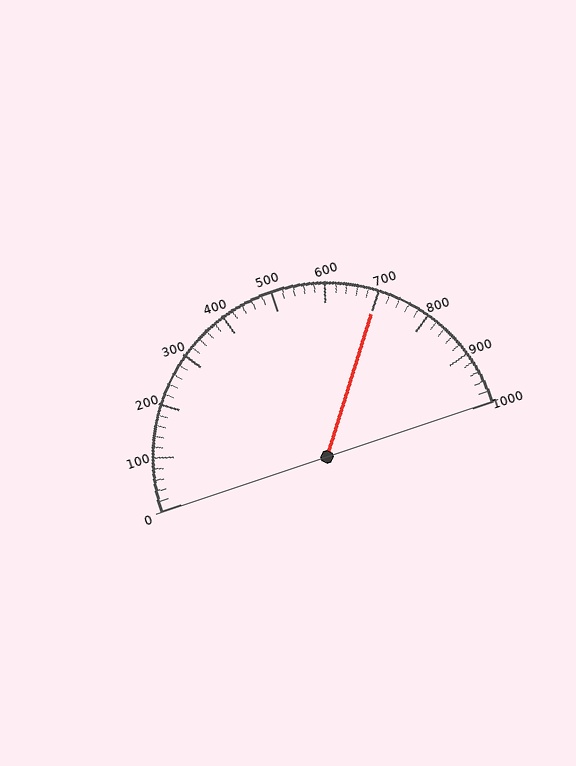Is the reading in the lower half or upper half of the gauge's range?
The reading is in the upper half of the range (0 to 1000).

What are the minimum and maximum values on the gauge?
The gauge ranges from 0 to 1000.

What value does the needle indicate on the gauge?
The needle indicates approximately 700.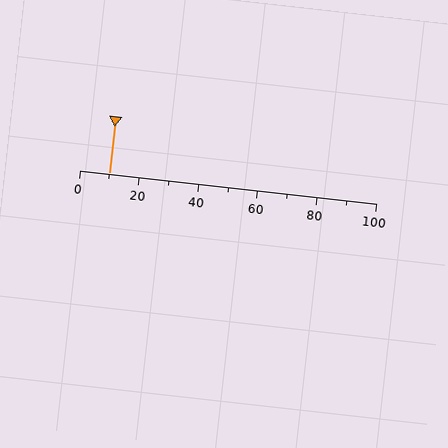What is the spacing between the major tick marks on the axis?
The major ticks are spaced 20 apart.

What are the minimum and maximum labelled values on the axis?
The axis runs from 0 to 100.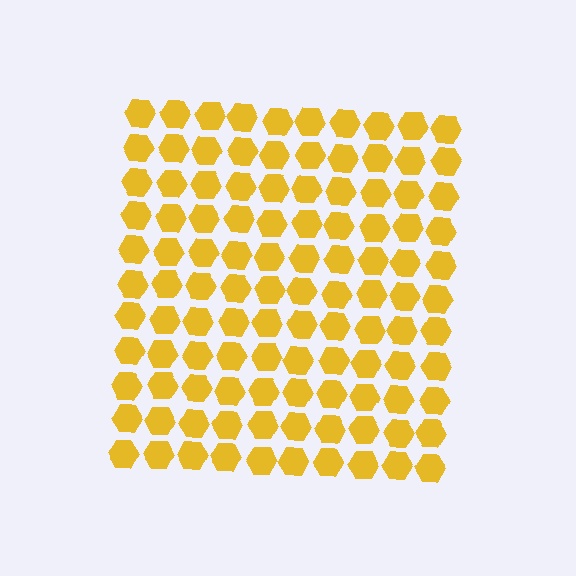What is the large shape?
The large shape is a square.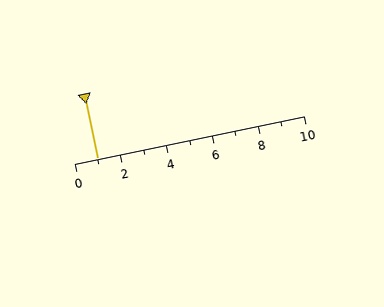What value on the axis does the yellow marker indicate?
The marker indicates approximately 1.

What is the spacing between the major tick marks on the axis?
The major ticks are spaced 2 apart.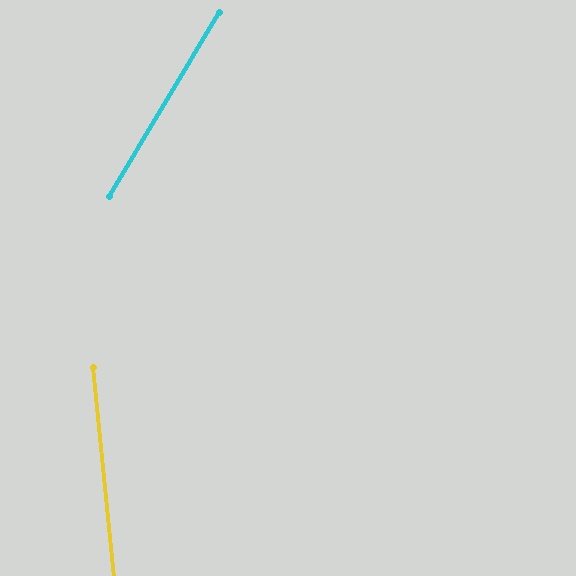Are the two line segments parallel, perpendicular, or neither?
Neither parallel nor perpendicular — they differ by about 37°.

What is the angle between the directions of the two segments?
Approximately 37 degrees.